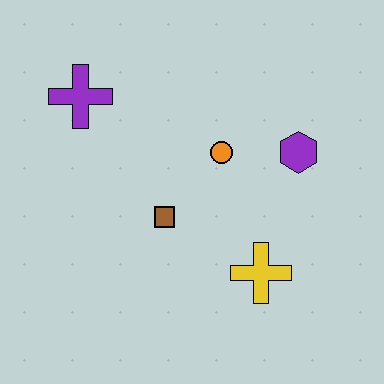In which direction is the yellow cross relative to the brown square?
The yellow cross is to the right of the brown square.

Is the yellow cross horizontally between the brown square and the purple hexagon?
Yes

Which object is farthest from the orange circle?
The purple cross is farthest from the orange circle.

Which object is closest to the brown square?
The orange circle is closest to the brown square.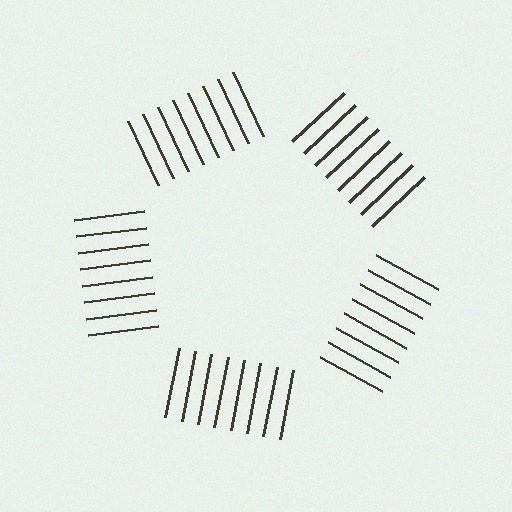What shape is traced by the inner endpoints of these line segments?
An illusory pentagon — the line segments terminate on its edges but no continuous stroke is drawn.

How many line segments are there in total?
40 — 8 along each of the 5 edges.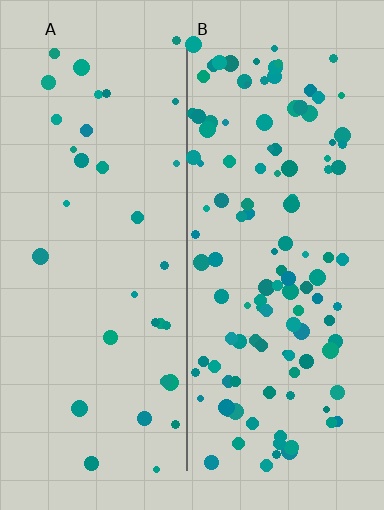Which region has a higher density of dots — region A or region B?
B (the right).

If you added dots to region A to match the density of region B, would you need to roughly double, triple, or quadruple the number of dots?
Approximately triple.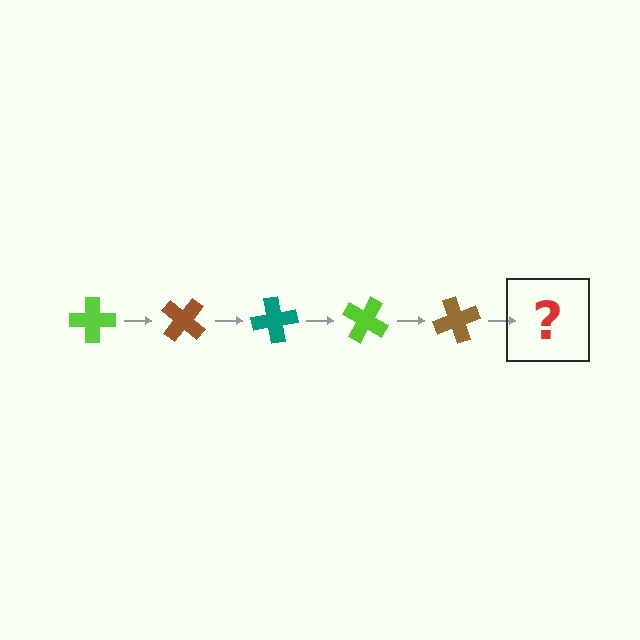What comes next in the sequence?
The next element should be a teal cross, rotated 200 degrees from the start.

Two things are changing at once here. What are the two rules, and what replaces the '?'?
The two rules are that it rotates 40 degrees each step and the color cycles through lime, brown, and teal. The '?' should be a teal cross, rotated 200 degrees from the start.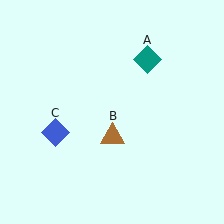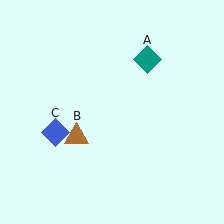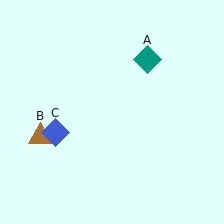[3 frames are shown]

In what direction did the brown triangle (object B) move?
The brown triangle (object B) moved left.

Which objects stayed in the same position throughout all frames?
Teal diamond (object A) and blue diamond (object C) remained stationary.